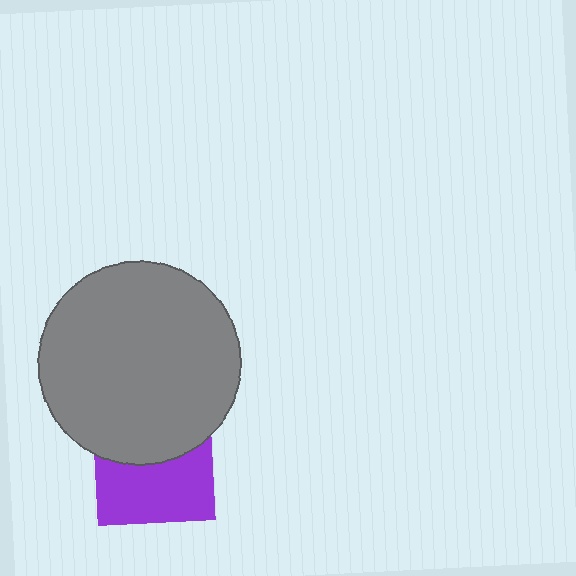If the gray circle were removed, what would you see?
You would see the complete purple square.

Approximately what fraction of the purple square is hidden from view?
Roughly 45% of the purple square is hidden behind the gray circle.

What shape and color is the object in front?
The object in front is a gray circle.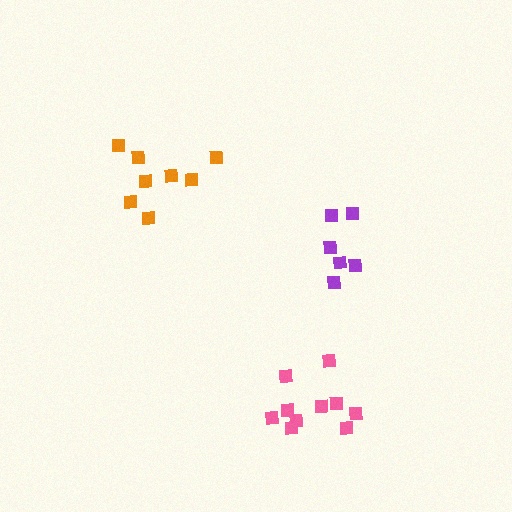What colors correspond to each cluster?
The clusters are colored: purple, orange, pink.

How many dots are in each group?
Group 1: 6 dots, Group 2: 8 dots, Group 3: 10 dots (24 total).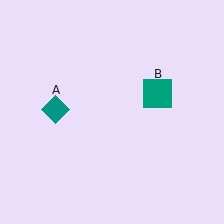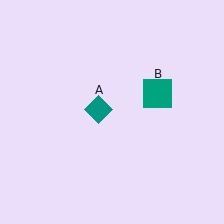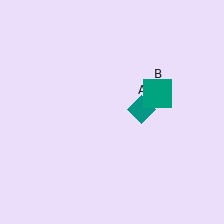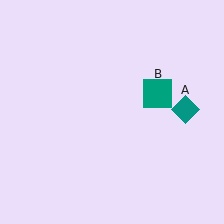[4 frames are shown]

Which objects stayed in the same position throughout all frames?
Teal square (object B) remained stationary.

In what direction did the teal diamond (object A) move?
The teal diamond (object A) moved right.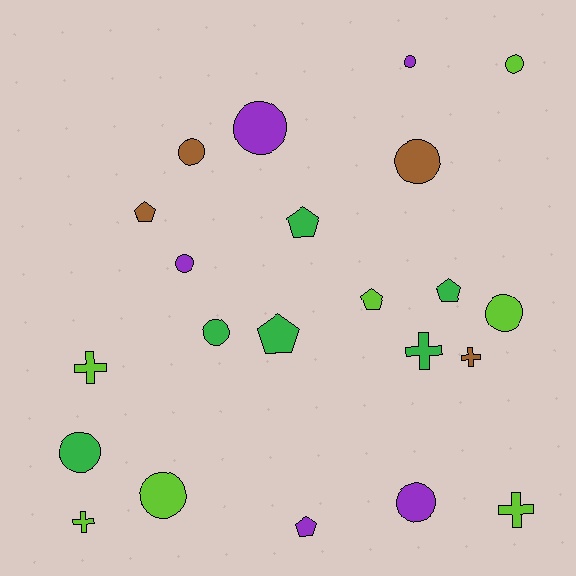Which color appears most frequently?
Lime, with 7 objects.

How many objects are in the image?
There are 22 objects.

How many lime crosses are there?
There are 3 lime crosses.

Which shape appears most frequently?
Circle, with 11 objects.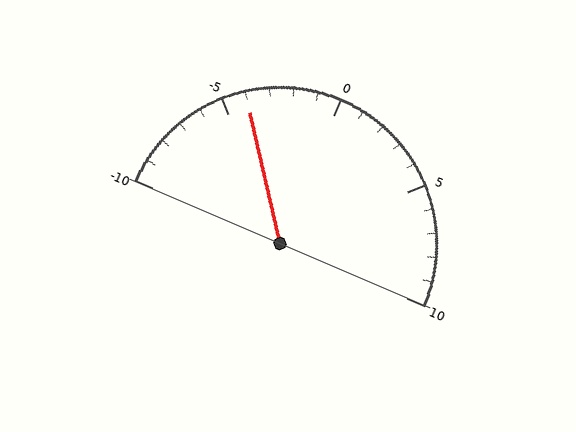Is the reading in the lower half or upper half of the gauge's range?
The reading is in the lower half of the range (-10 to 10).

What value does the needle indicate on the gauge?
The needle indicates approximately -4.